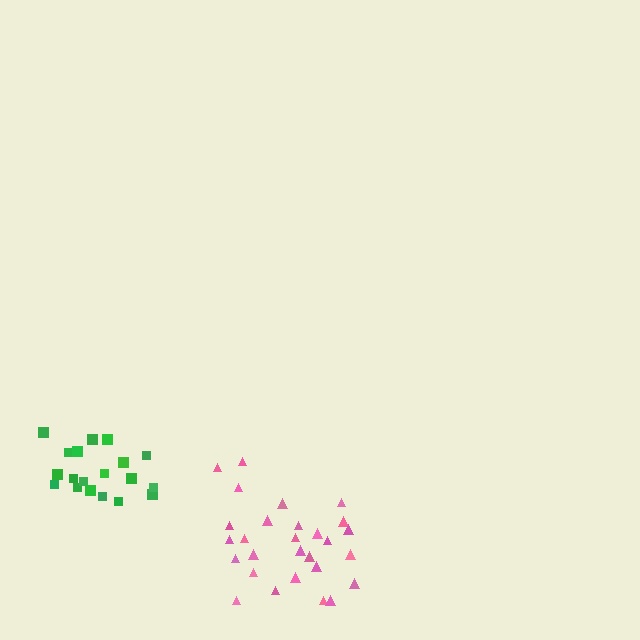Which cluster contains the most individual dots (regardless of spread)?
Pink (28).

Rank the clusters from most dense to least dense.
green, pink.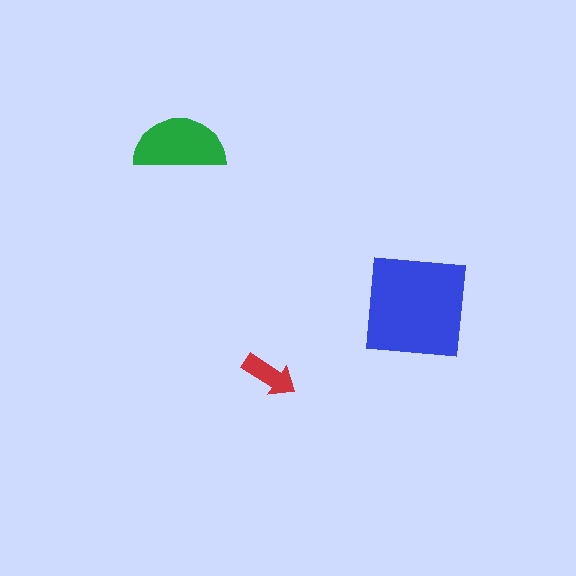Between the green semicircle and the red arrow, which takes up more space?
The green semicircle.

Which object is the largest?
The blue square.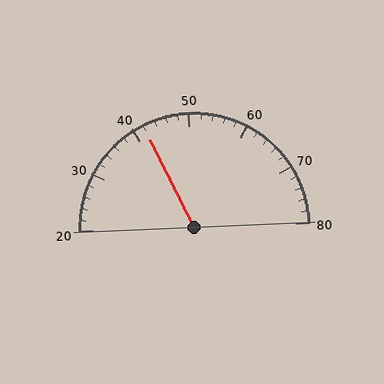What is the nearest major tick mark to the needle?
The nearest major tick mark is 40.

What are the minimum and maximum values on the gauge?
The gauge ranges from 20 to 80.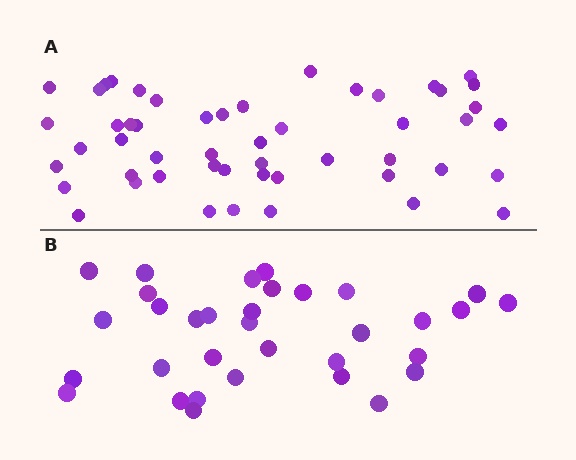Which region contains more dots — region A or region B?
Region A (the top region) has more dots.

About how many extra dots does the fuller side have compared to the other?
Region A has approximately 20 more dots than region B.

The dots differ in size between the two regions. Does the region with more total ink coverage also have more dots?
No. Region B has more total ink coverage because its dots are larger, but region A actually contains more individual dots. Total area can be misleading — the number of items is what matters here.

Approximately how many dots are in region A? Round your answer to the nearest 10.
About 50 dots. (The exact count is 51, which rounds to 50.)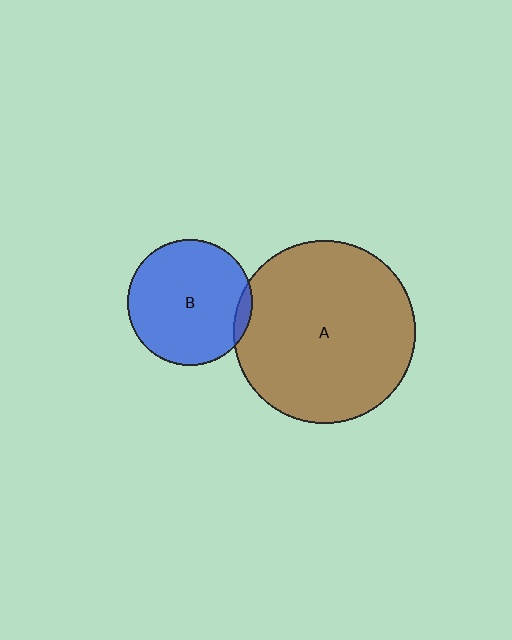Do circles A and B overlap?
Yes.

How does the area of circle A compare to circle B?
Approximately 2.1 times.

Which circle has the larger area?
Circle A (brown).